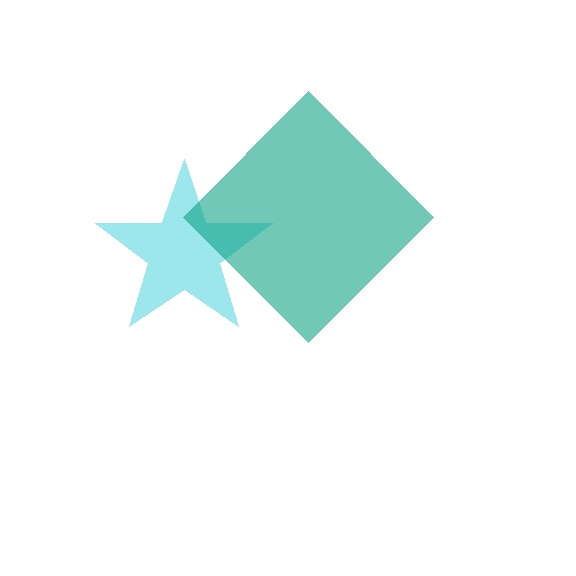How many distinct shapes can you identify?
There are 2 distinct shapes: a cyan star, a teal diamond.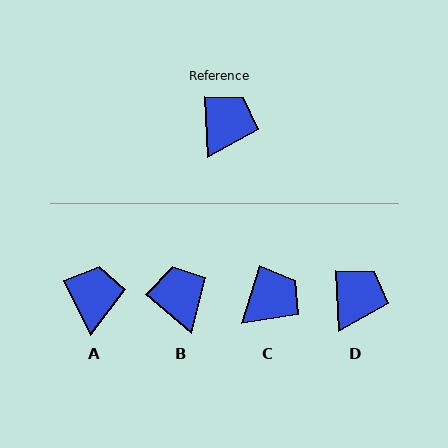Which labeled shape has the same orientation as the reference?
D.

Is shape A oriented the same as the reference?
No, it is off by about 24 degrees.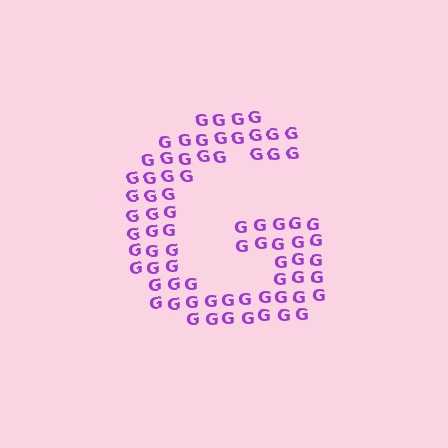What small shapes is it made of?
It is made of small letter G's.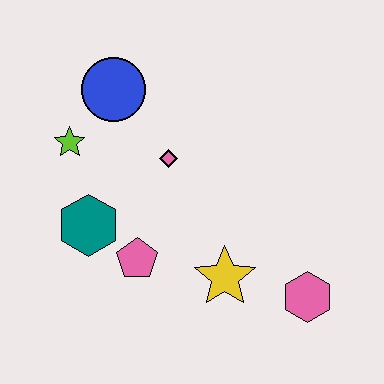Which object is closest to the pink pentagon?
The teal hexagon is closest to the pink pentagon.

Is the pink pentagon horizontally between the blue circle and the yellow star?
Yes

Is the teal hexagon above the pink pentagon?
Yes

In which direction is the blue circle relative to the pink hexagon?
The blue circle is above the pink hexagon.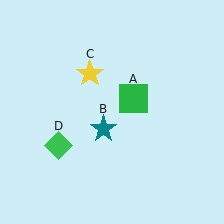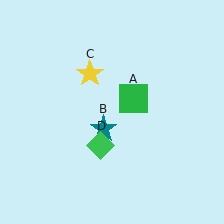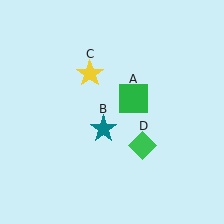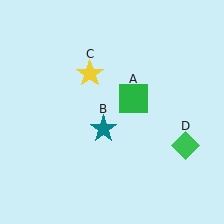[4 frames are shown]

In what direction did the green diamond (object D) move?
The green diamond (object D) moved right.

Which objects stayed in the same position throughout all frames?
Green square (object A) and teal star (object B) and yellow star (object C) remained stationary.